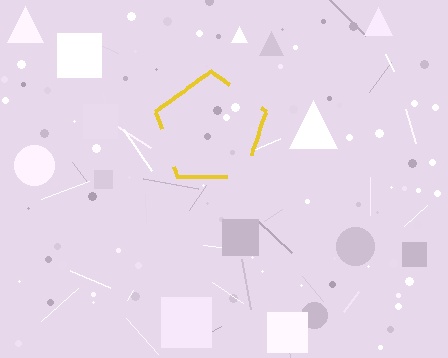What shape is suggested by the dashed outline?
The dashed outline suggests a pentagon.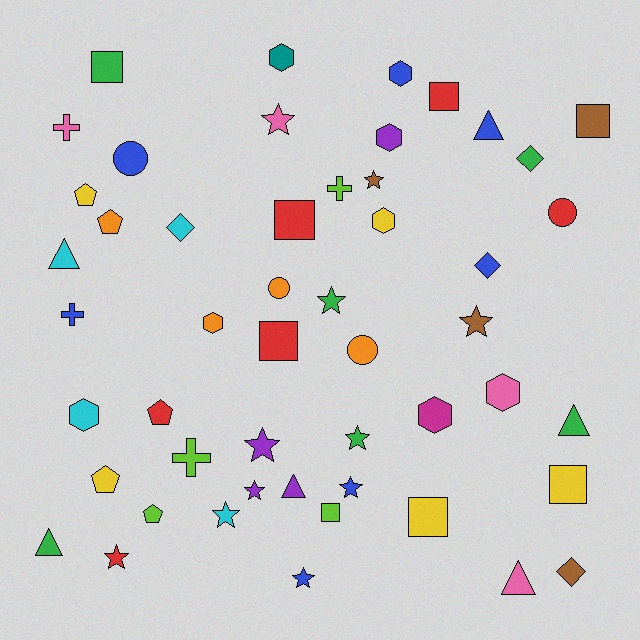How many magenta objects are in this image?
There is 1 magenta object.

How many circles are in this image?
There are 4 circles.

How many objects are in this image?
There are 50 objects.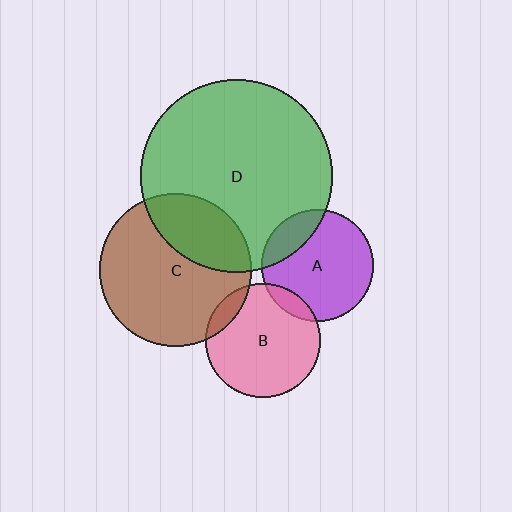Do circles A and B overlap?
Yes.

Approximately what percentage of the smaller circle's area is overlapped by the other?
Approximately 10%.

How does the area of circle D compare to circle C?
Approximately 1.6 times.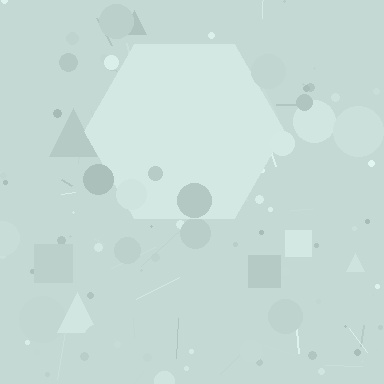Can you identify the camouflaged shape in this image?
The camouflaged shape is a hexagon.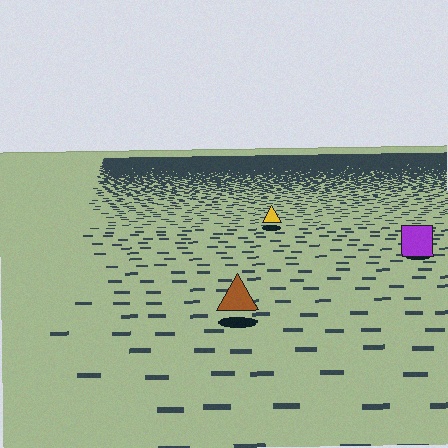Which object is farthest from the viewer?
The yellow triangle is farthest from the viewer. It appears smaller and the ground texture around it is denser.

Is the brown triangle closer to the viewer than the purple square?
Yes. The brown triangle is closer — you can tell from the texture gradient: the ground texture is coarser near it.